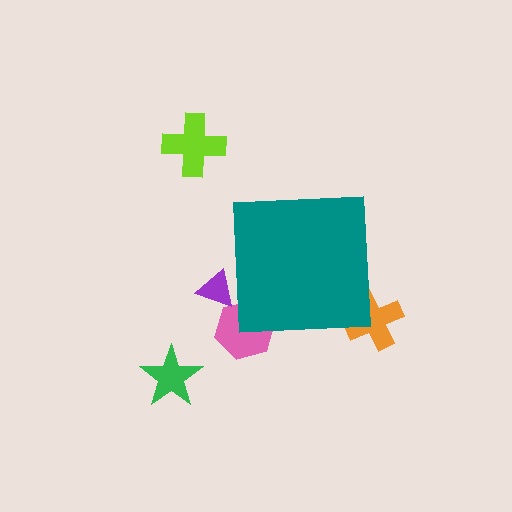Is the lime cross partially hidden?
No, the lime cross is fully visible.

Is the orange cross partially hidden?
Yes, the orange cross is partially hidden behind the teal square.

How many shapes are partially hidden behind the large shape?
3 shapes are partially hidden.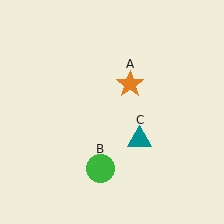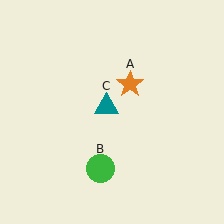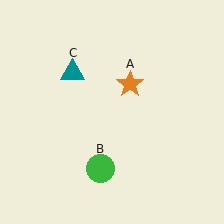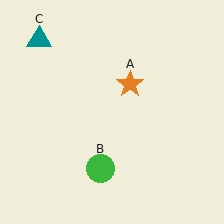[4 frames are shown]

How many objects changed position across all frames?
1 object changed position: teal triangle (object C).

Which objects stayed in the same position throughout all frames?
Orange star (object A) and green circle (object B) remained stationary.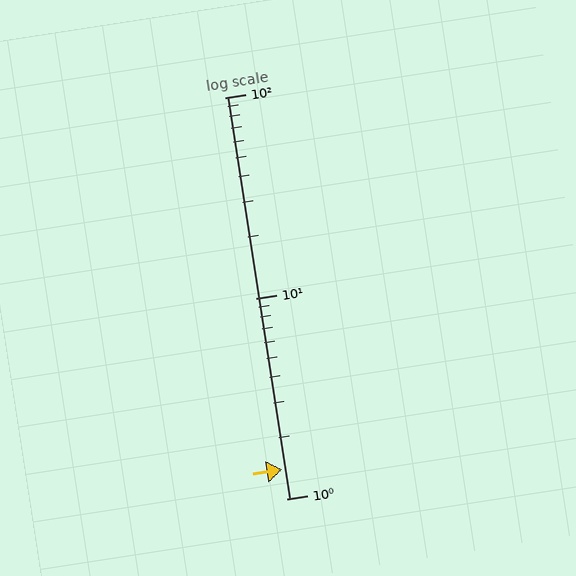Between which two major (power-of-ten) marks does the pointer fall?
The pointer is between 1 and 10.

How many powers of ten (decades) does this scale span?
The scale spans 2 decades, from 1 to 100.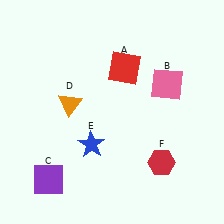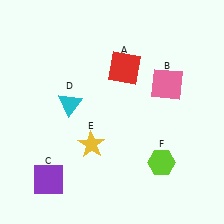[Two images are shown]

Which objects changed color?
D changed from orange to cyan. E changed from blue to yellow. F changed from red to lime.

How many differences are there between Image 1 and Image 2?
There are 3 differences between the two images.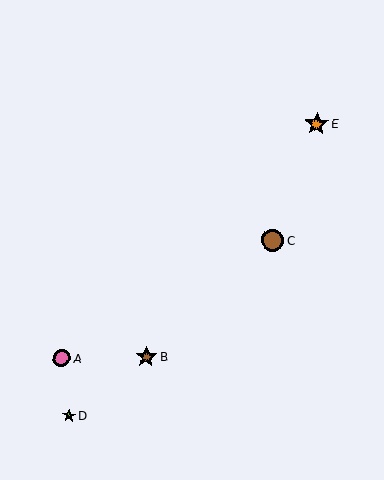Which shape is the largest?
The orange star (labeled E) is the largest.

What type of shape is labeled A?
Shape A is a pink circle.